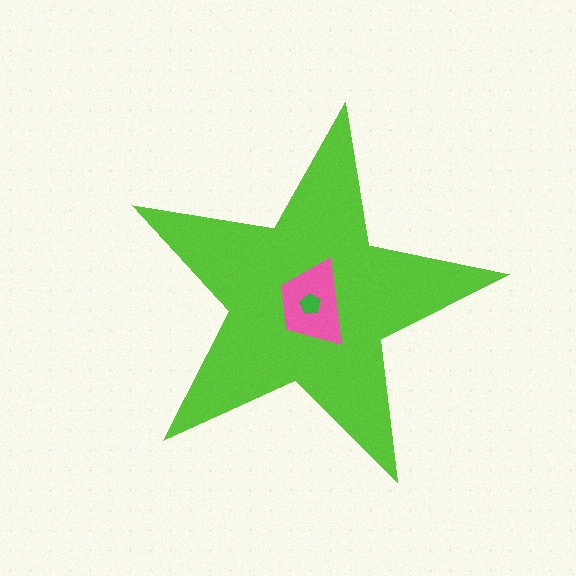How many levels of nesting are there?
3.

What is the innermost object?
The green pentagon.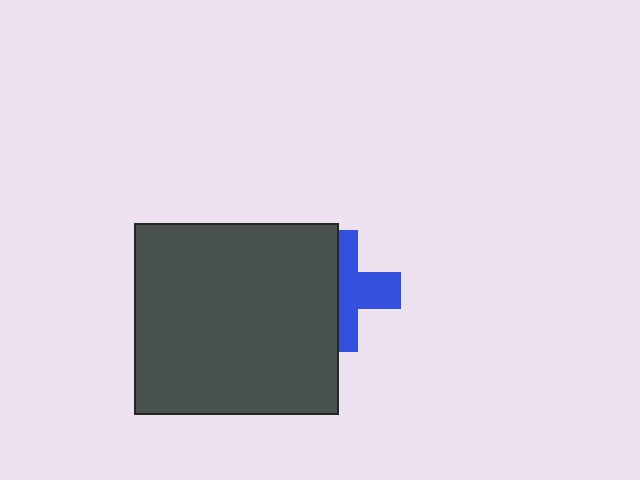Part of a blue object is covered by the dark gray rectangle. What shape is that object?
It is a cross.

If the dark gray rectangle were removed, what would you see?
You would see the complete blue cross.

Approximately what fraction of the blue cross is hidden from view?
Roughly 50% of the blue cross is hidden behind the dark gray rectangle.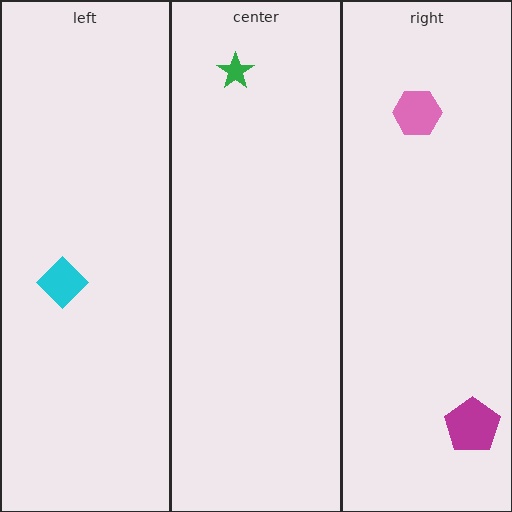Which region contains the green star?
The center region.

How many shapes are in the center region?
1.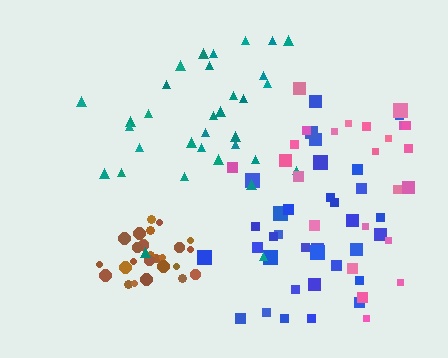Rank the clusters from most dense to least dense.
brown, blue, teal, pink.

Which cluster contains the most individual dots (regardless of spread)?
Blue (34).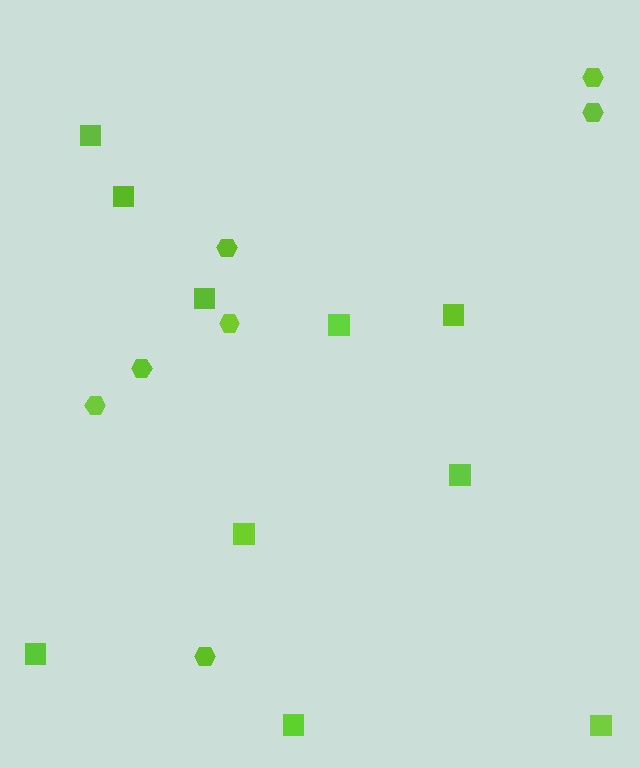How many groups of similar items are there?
There are 2 groups: one group of squares (10) and one group of hexagons (7).